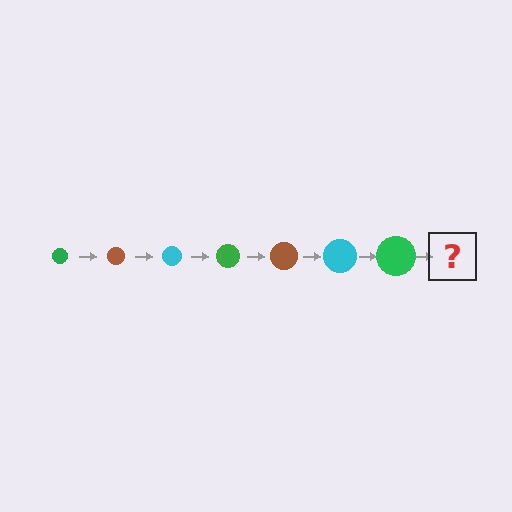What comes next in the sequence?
The next element should be a brown circle, larger than the previous one.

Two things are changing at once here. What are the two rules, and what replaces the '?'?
The two rules are that the circle grows larger each step and the color cycles through green, brown, and cyan. The '?' should be a brown circle, larger than the previous one.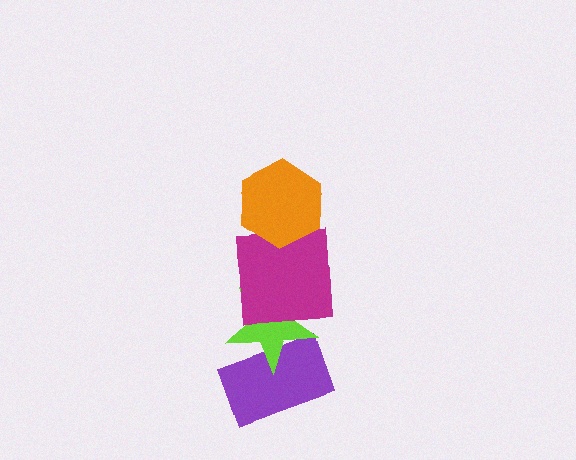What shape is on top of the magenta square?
The orange hexagon is on top of the magenta square.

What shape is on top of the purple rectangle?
The lime star is on top of the purple rectangle.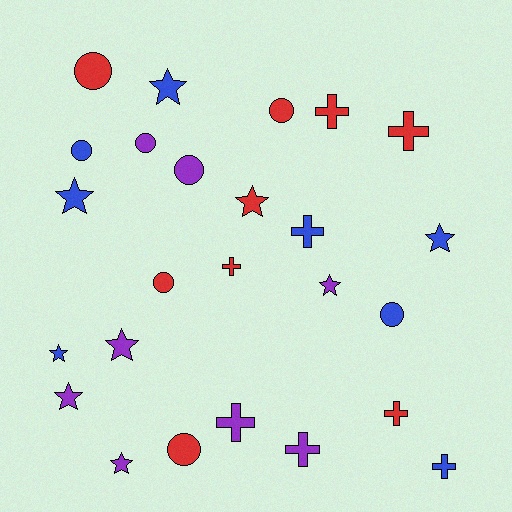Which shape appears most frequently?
Star, with 9 objects.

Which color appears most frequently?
Red, with 9 objects.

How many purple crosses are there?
There are 2 purple crosses.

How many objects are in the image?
There are 25 objects.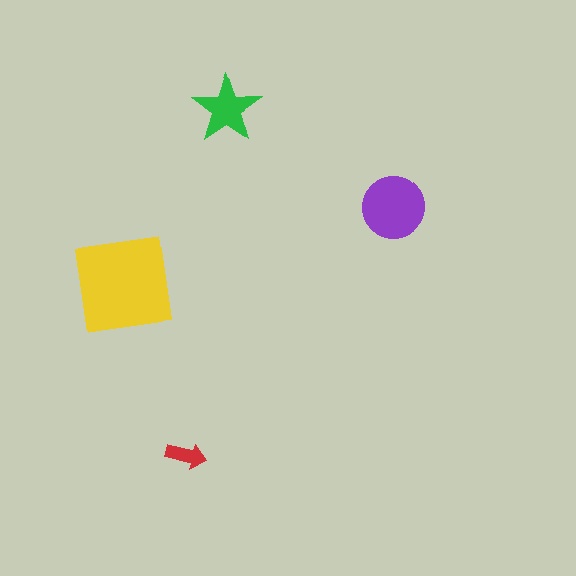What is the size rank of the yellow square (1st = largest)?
1st.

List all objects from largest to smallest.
The yellow square, the purple circle, the green star, the red arrow.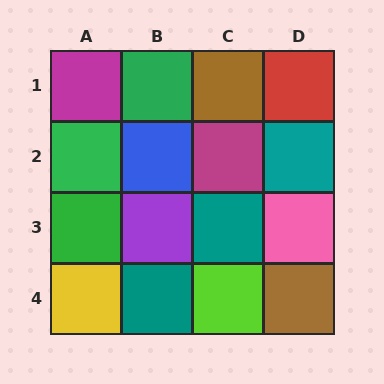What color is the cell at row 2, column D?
Teal.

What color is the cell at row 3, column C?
Teal.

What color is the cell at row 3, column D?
Pink.